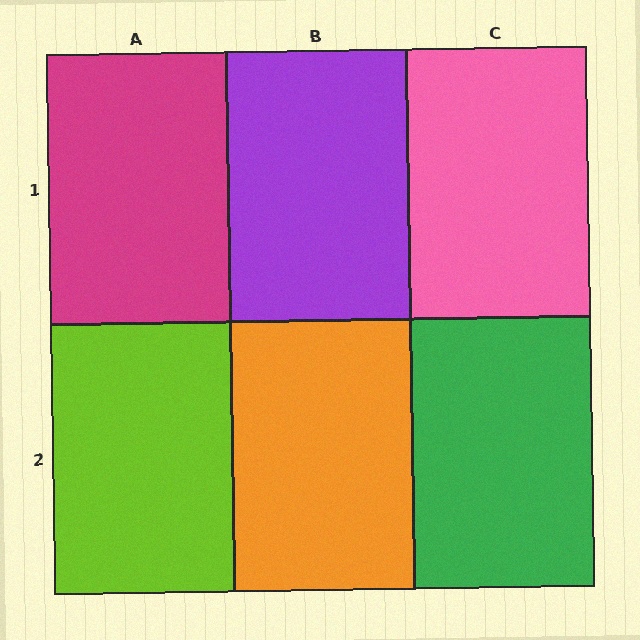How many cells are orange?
1 cell is orange.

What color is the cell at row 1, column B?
Purple.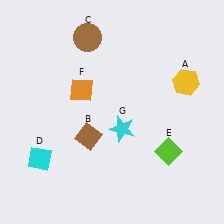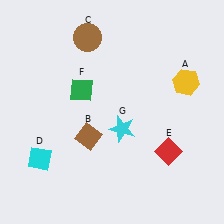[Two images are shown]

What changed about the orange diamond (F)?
In Image 1, F is orange. In Image 2, it changed to green.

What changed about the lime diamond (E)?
In Image 1, E is lime. In Image 2, it changed to red.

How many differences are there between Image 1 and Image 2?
There are 2 differences between the two images.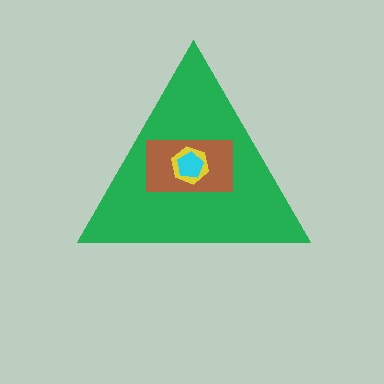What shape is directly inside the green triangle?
The brown rectangle.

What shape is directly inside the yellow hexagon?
The cyan pentagon.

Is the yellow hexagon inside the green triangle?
Yes.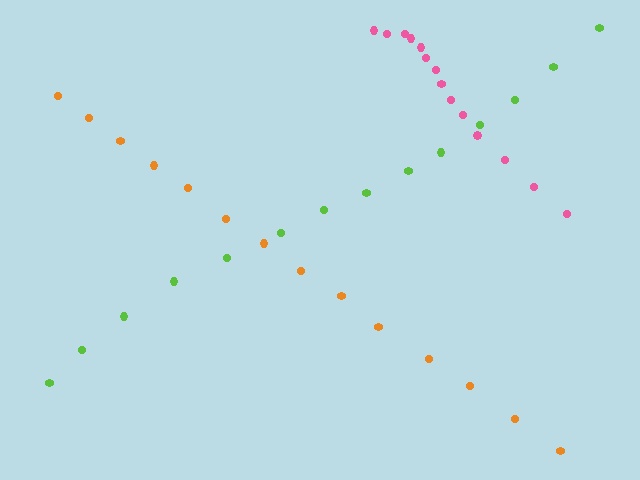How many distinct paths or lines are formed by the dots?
There are 3 distinct paths.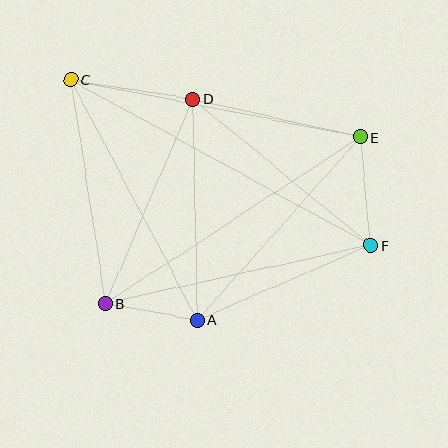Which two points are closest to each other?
Points A and B are closest to each other.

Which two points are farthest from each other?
Points C and F are farthest from each other.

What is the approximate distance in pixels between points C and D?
The distance between C and D is approximately 124 pixels.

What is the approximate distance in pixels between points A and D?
The distance between A and D is approximately 221 pixels.